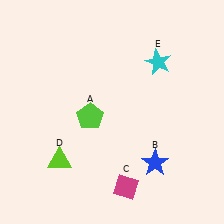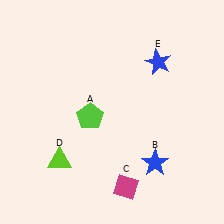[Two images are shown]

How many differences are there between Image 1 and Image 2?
There is 1 difference between the two images.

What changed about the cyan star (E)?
In Image 1, E is cyan. In Image 2, it changed to blue.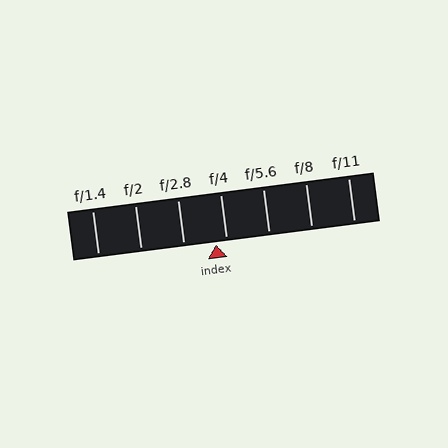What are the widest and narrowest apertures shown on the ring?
The widest aperture shown is f/1.4 and the narrowest is f/11.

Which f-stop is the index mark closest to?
The index mark is closest to f/4.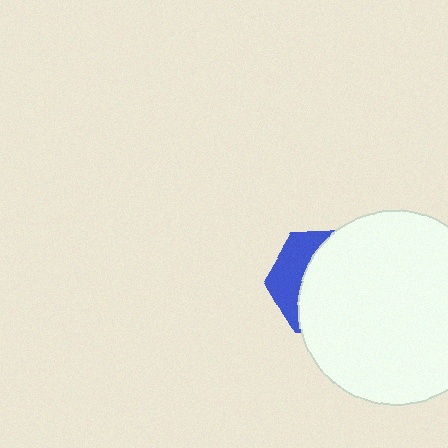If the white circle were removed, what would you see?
You would see the complete blue hexagon.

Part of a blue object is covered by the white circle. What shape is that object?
It is a hexagon.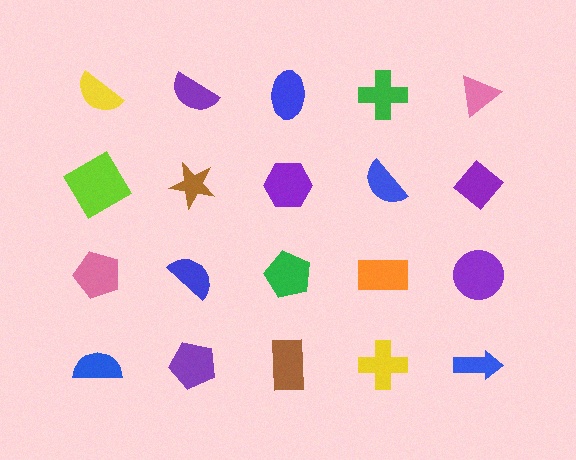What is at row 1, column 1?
A yellow semicircle.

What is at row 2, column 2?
A brown star.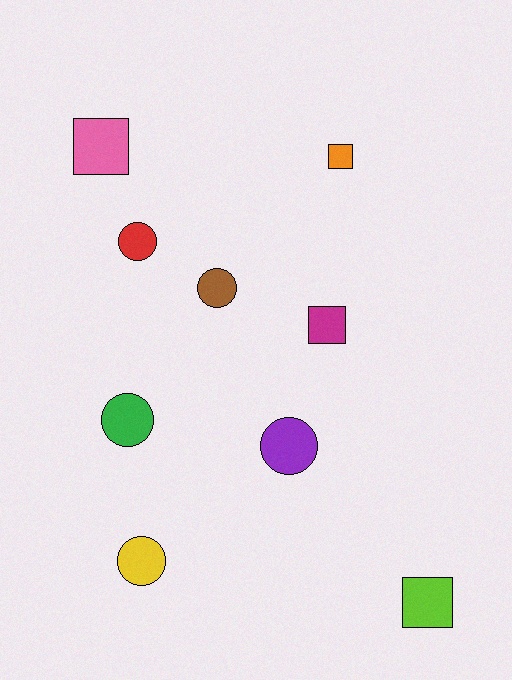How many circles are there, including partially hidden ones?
There are 5 circles.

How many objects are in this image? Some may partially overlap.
There are 9 objects.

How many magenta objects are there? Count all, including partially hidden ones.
There is 1 magenta object.